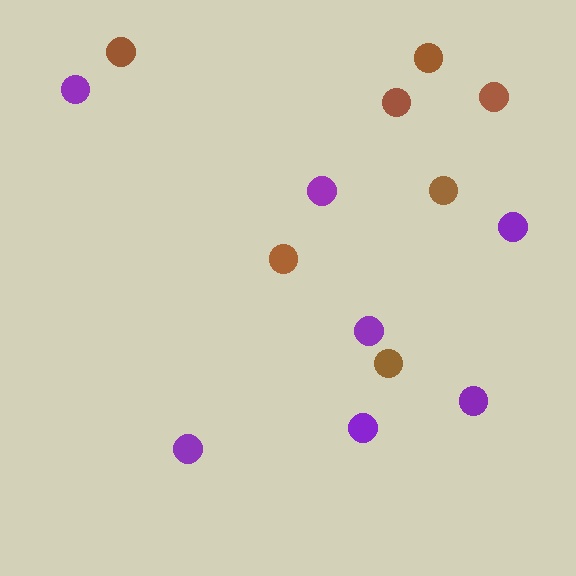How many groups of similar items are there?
There are 2 groups: one group of purple circles (7) and one group of brown circles (7).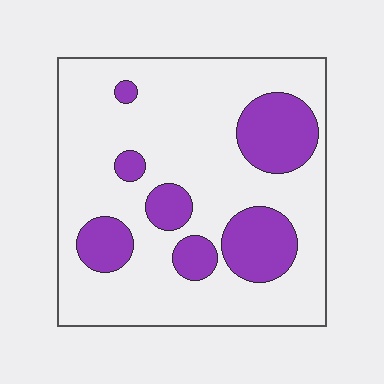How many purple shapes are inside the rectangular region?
7.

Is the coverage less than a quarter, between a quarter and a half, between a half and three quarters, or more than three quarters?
Less than a quarter.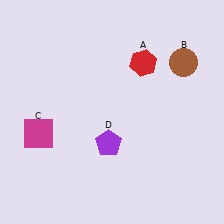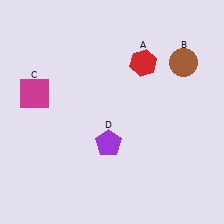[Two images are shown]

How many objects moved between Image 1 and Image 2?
1 object moved between the two images.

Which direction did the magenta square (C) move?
The magenta square (C) moved up.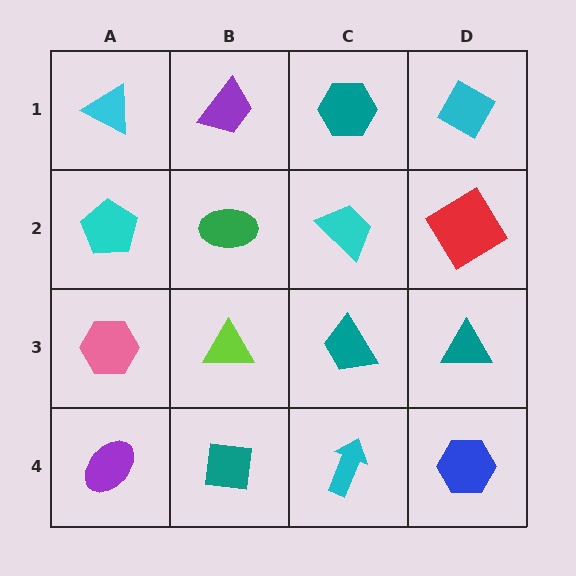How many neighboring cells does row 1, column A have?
2.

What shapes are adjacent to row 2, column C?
A teal hexagon (row 1, column C), a teal trapezoid (row 3, column C), a green ellipse (row 2, column B), a red diamond (row 2, column D).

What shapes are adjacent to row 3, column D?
A red diamond (row 2, column D), a blue hexagon (row 4, column D), a teal trapezoid (row 3, column C).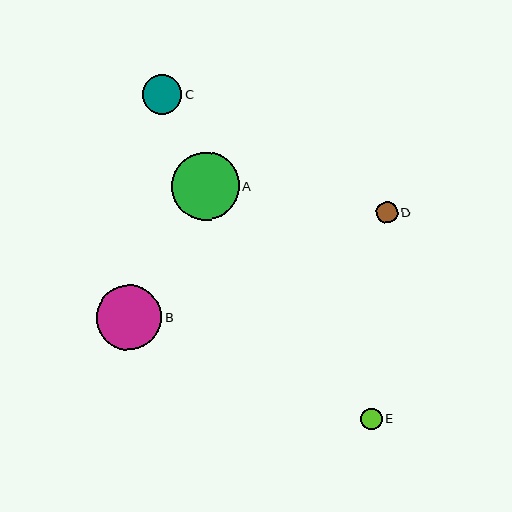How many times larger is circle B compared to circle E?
Circle B is approximately 3.0 times the size of circle E.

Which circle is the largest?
Circle A is the largest with a size of approximately 68 pixels.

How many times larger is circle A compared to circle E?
Circle A is approximately 3.1 times the size of circle E.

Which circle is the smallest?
Circle D is the smallest with a size of approximately 21 pixels.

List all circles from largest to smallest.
From largest to smallest: A, B, C, E, D.